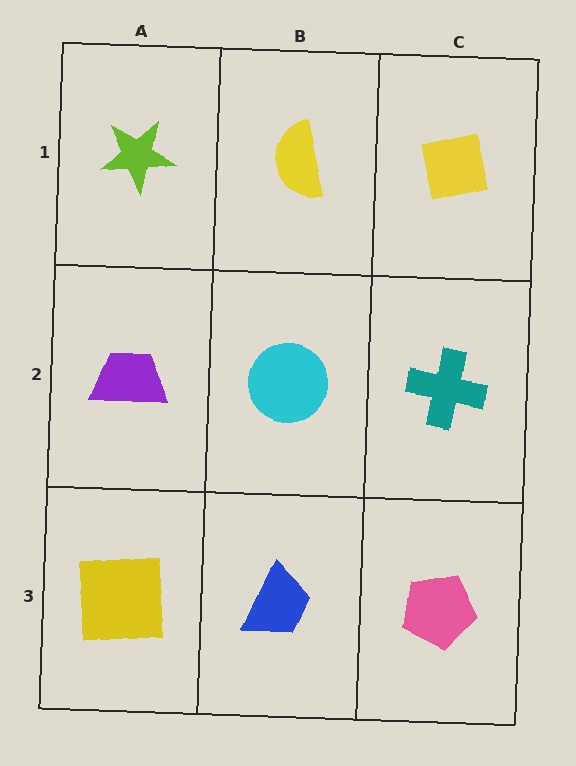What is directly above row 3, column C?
A teal cross.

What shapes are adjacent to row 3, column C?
A teal cross (row 2, column C), a blue trapezoid (row 3, column B).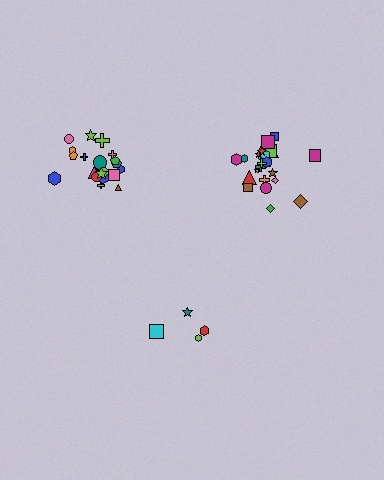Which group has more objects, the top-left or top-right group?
The top-right group.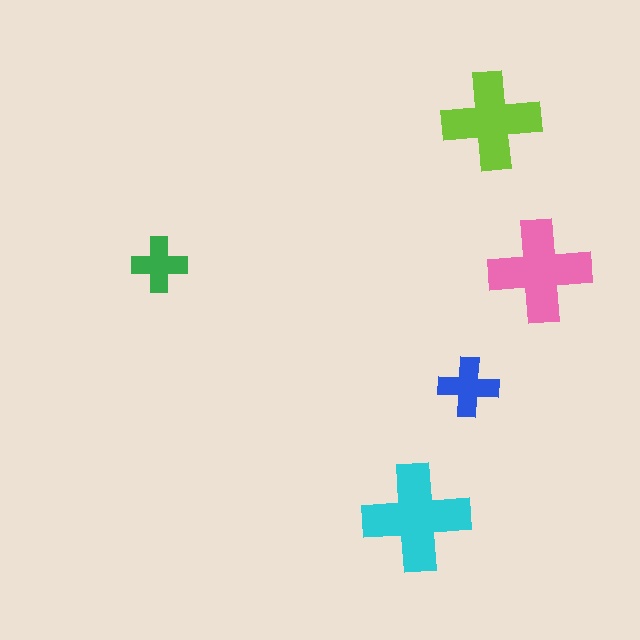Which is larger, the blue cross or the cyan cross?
The cyan one.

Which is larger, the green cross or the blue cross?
The blue one.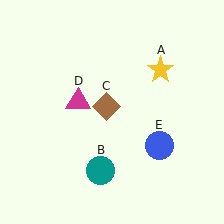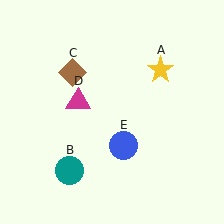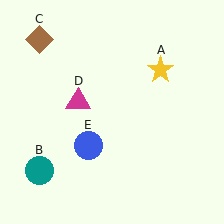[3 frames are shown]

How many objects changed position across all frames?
3 objects changed position: teal circle (object B), brown diamond (object C), blue circle (object E).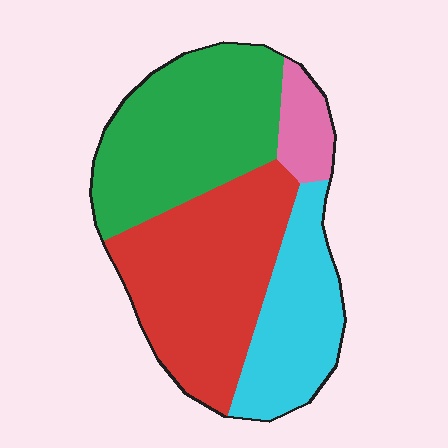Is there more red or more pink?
Red.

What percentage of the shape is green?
Green covers roughly 35% of the shape.